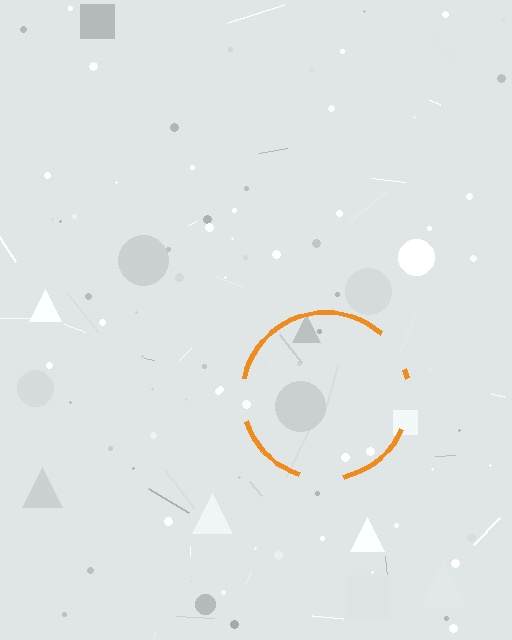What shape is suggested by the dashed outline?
The dashed outline suggests a circle.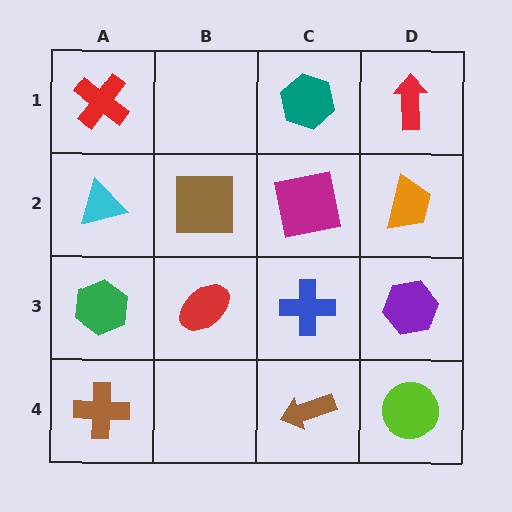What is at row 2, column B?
A brown square.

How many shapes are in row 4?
3 shapes.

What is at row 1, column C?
A teal hexagon.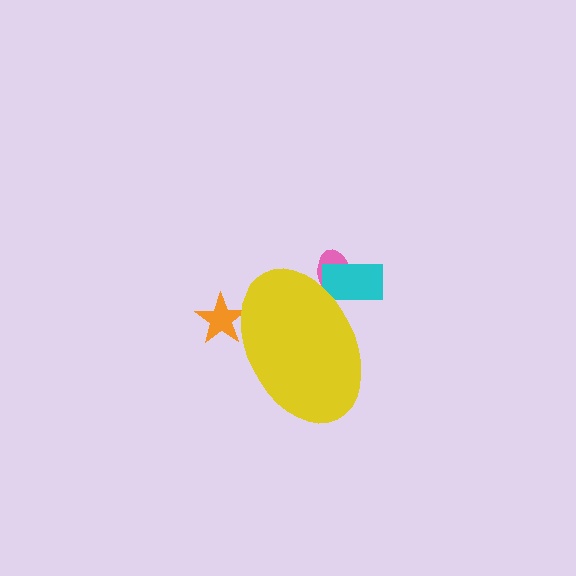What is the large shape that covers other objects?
A yellow ellipse.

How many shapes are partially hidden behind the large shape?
3 shapes are partially hidden.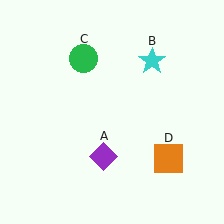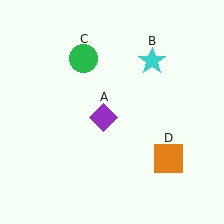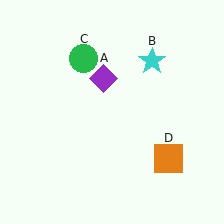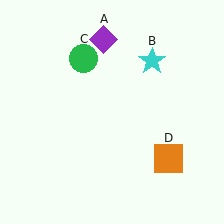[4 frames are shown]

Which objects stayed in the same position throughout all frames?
Cyan star (object B) and green circle (object C) and orange square (object D) remained stationary.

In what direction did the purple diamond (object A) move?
The purple diamond (object A) moved up.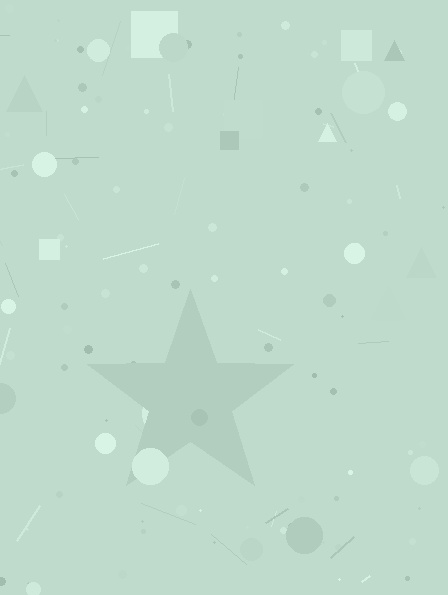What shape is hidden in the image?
A star is hidden in the image.